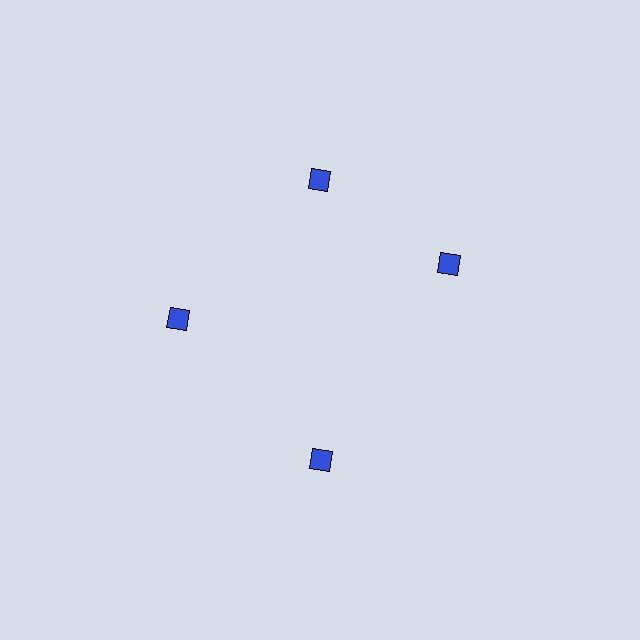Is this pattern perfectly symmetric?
No. The 4 blue diamonds are arranged in a ring, but one element near the 3 o'clock position is rotated out of alignment along the ring, breaking the 4-fold rotational symmetry.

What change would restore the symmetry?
The symmetry would be restored by rotating it back into even spacing with its neighbors so that all 4 diamonds sit at equal angles and equal distance from the center.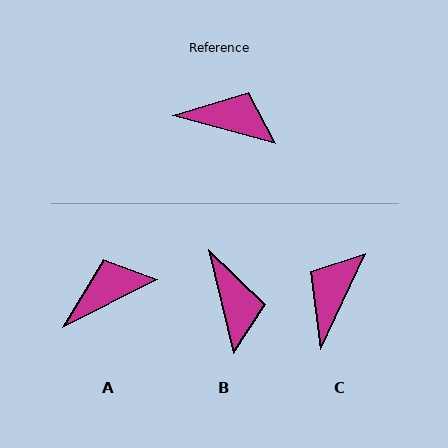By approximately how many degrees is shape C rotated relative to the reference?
Approximately 80 degrees counter-clockwise.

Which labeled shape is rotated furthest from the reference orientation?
C, about 80 degrees away.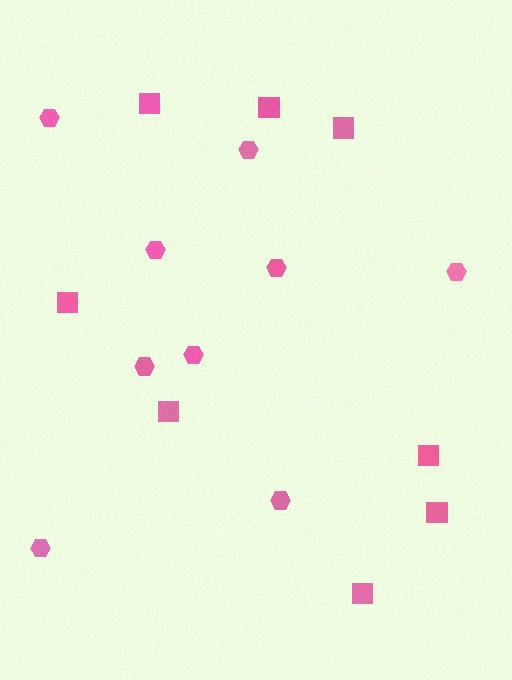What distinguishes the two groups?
There are 2 groups: one group of squares (8) and one group of hexagons (9).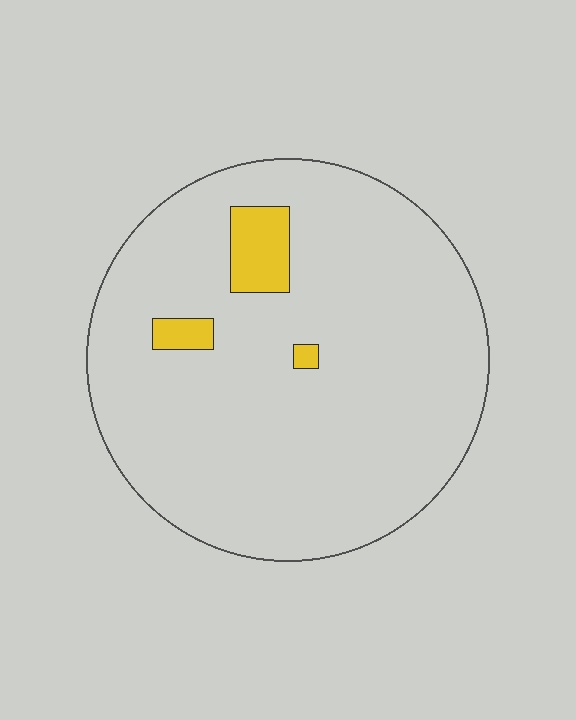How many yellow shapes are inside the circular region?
3.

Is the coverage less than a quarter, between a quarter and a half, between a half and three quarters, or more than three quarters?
Less than a quarter.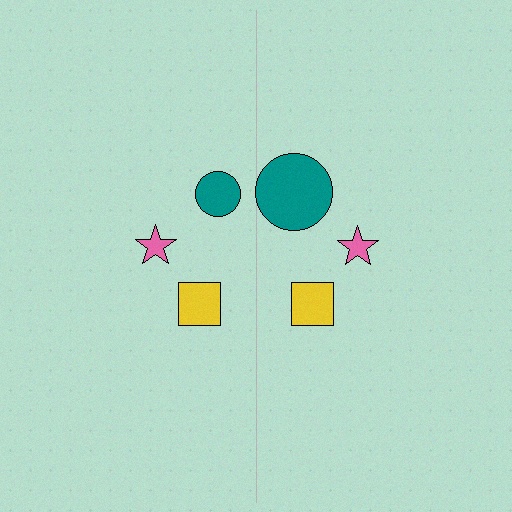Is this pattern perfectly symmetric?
No, the pattern is not perfectly symmetric. The teal circle on the right side has a different size than its mirror counterpart.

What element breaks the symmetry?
The teal circle on the right side has a different size than its mirror counterpart.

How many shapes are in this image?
There are 6 shapes in this image.